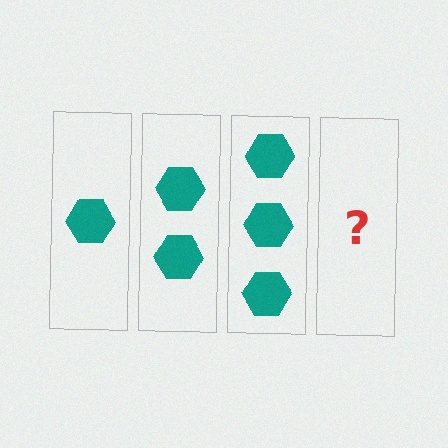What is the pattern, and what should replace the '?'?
The pattern is that each step adds one more hexagon. The '?' should be 4 hexagons.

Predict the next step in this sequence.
The next step is 4 hexagons.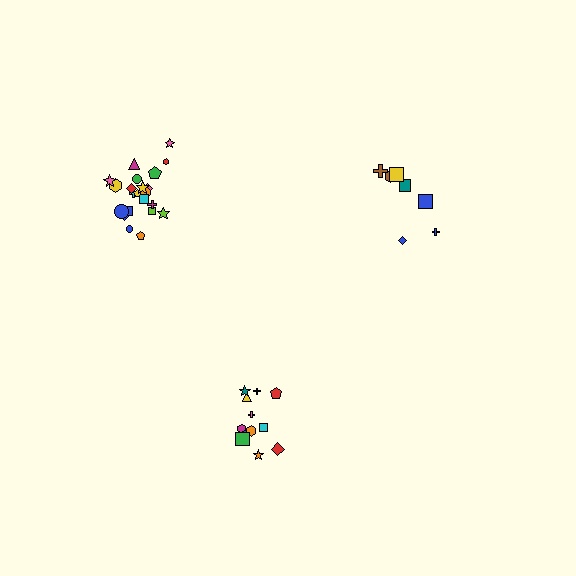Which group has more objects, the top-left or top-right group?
The top-left group.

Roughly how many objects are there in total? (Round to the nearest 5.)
Roughly 40 objects in total.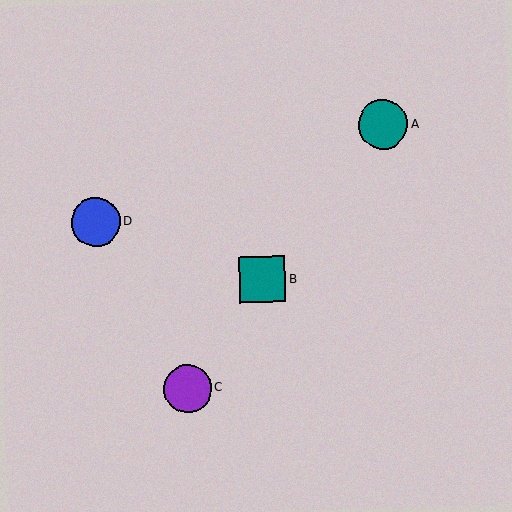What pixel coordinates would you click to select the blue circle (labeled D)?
Click at (96, 222) to select the blue circle D.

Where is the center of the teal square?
The center of the teal square is at (262, 280).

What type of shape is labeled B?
Shape B is a teal square.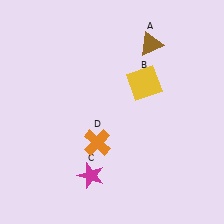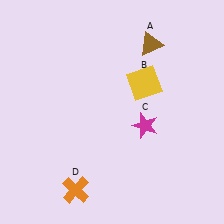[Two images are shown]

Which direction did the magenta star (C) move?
The magenta star (C) moved right.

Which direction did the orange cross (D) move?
The orange cross (D) moved down.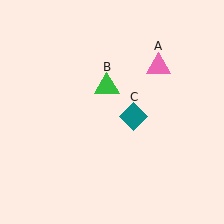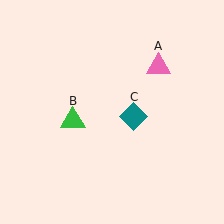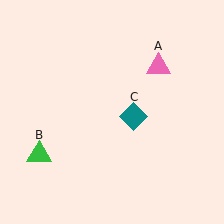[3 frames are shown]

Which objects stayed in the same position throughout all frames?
Pink triangle (object A) and teal diamond (object C) remained stationary.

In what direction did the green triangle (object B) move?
The green triangle (object B) moved down and to the left.